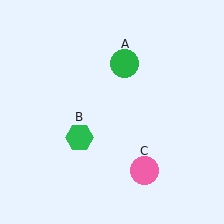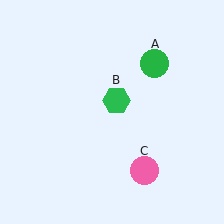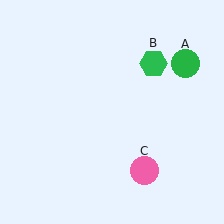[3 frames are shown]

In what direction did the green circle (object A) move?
The green circle (object A) moved right.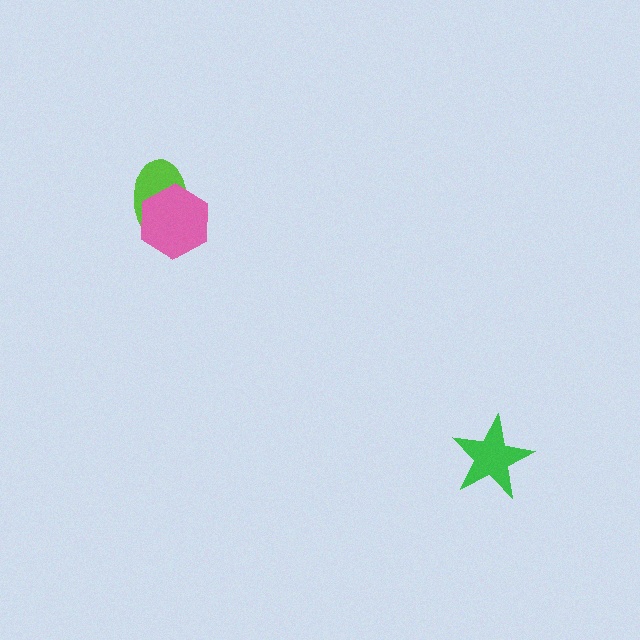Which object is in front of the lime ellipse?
The pink hexagon is in front of the lime ellipse.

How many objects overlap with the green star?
0 objects overlap with the green star.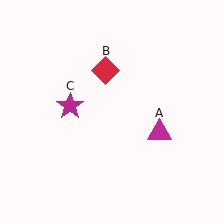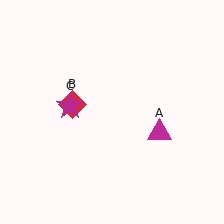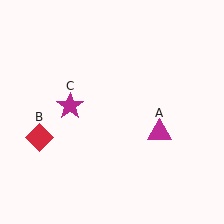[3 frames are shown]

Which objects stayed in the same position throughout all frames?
Magenta triangle (object A) and magenta star (object C) remained stationary.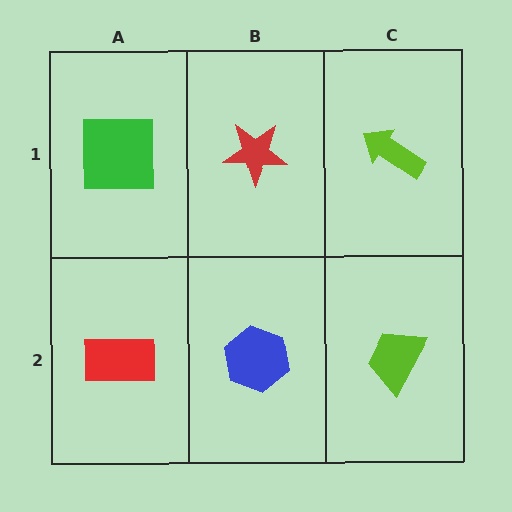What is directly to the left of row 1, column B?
A green square.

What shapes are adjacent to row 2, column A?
A green square (row 1, column A), a blue hexagon (row 2, column B).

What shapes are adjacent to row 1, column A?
A red rectangle (row 2, column A), a red star (row 1, column B).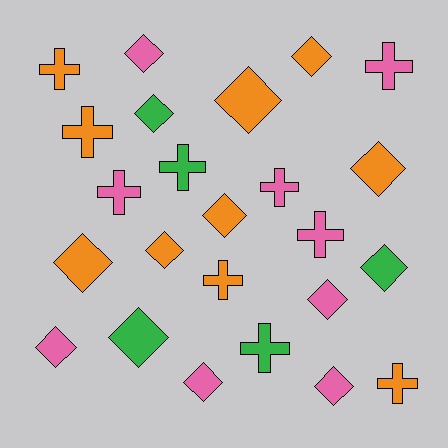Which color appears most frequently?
Orange, with 10 objects.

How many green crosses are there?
There are 2 green crosses.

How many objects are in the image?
There are 24 objects.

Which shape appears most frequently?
Diamond, with 14 objects.